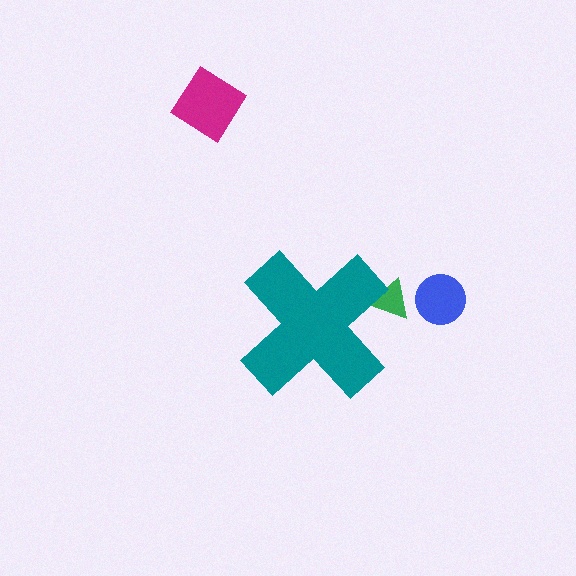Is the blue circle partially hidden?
No, the blue circle is fully visible.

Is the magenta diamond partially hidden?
No, the magenta diamond is fully visible.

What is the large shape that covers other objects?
A teal cross.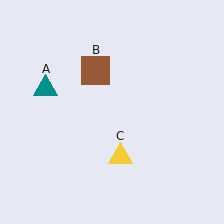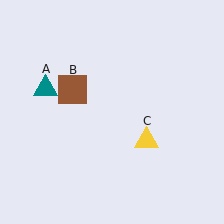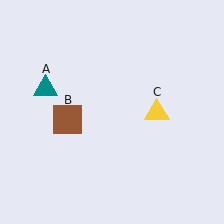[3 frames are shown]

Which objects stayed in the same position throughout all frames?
Teal triangle (object A) remained stationary.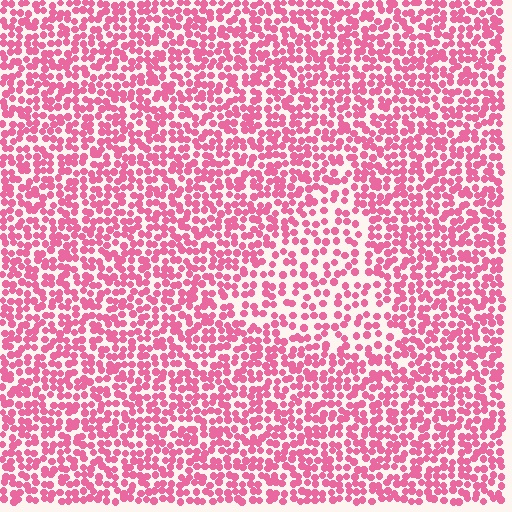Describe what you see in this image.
The image contains small pink elements arranged at two different densities. A triangle-shaped region is visible where the elements are less densely packed than the surrounding area.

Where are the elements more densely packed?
The elements are more densely packed outside the triangle boundary.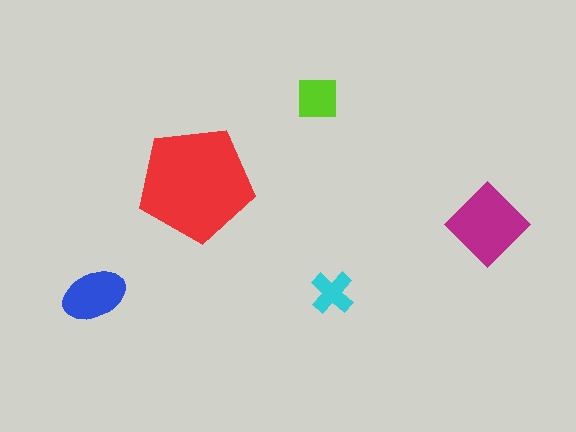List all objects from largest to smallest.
The red pentagon, the magenta diamond, the blue ellipse, the lime square, the cyan cross.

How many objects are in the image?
There are 5 objects in the image.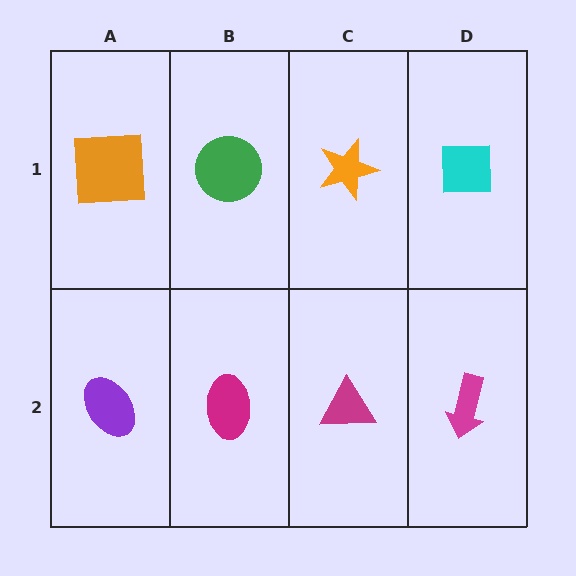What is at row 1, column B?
A green circle.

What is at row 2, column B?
A magenta ellipse.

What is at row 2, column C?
A magenta triangle.